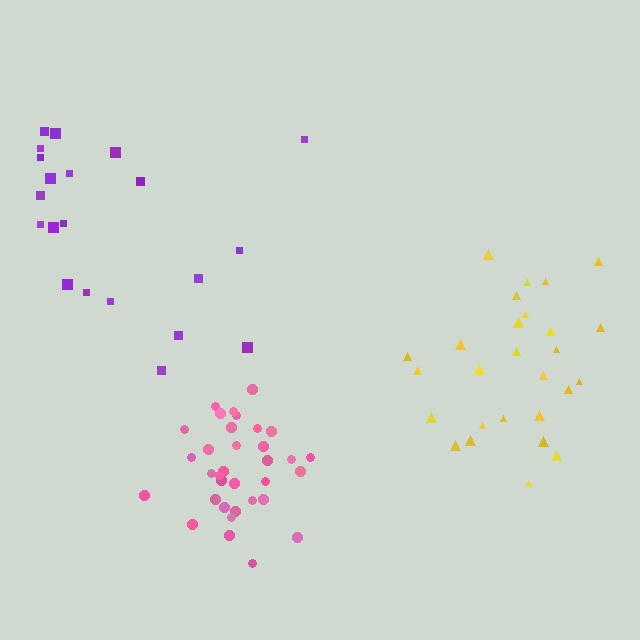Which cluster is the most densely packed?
Pink.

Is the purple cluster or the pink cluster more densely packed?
Pink.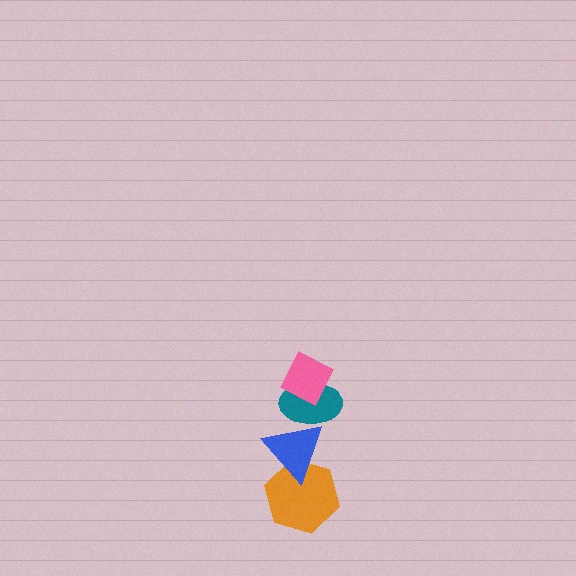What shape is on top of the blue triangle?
The teal ellipse is on top of the blue triangle.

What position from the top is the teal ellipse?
The teal ellipse is 2nd from the top.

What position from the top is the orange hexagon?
The orange hexagon is 4th from the top.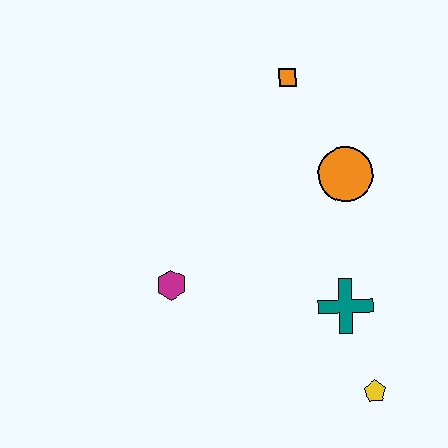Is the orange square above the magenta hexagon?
Yes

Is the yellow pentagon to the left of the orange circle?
No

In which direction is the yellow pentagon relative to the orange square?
The yellow pentagon is below the orange square.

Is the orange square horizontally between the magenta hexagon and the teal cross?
Yes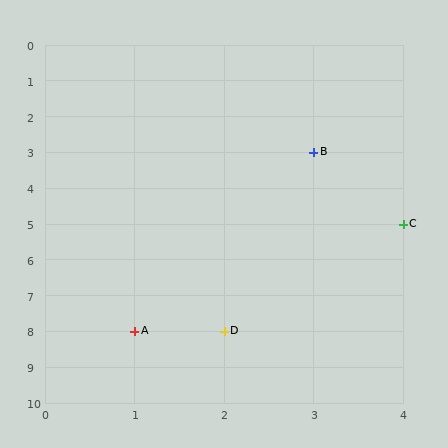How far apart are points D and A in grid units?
Points D and A are 1 column apart.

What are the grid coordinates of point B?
Point B is at grid coordinates (3, 3).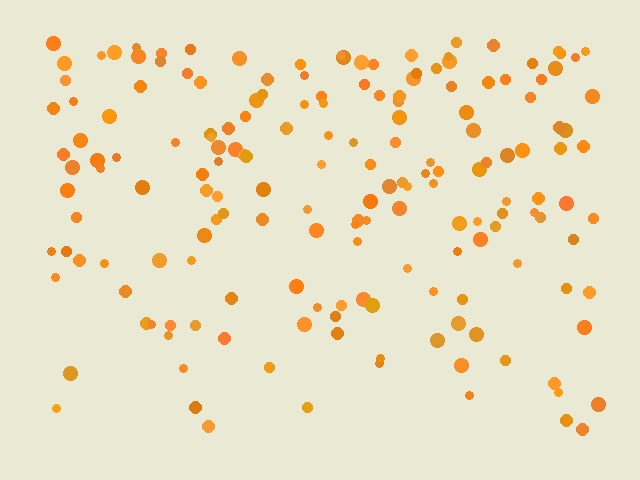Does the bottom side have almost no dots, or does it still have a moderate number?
Still a moderate number, just noticeably fewer than the top.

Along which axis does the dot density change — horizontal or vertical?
Vertical.